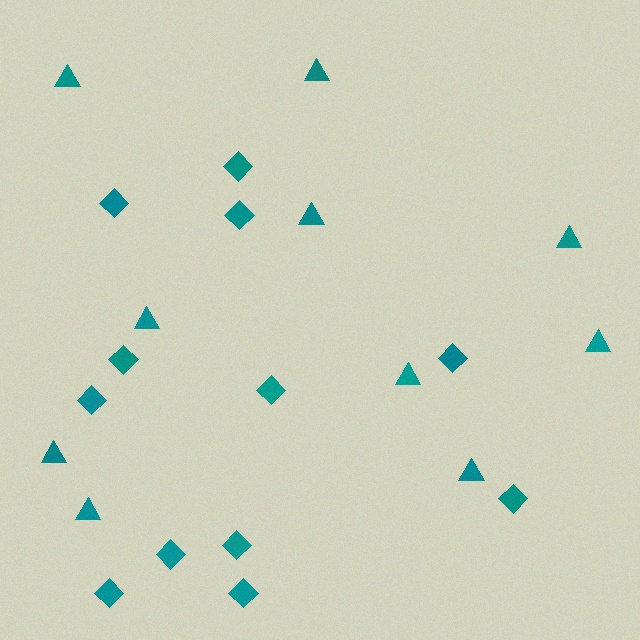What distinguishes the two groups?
There are 2 groups: one group of triangles (10) and one group of diamonds (12).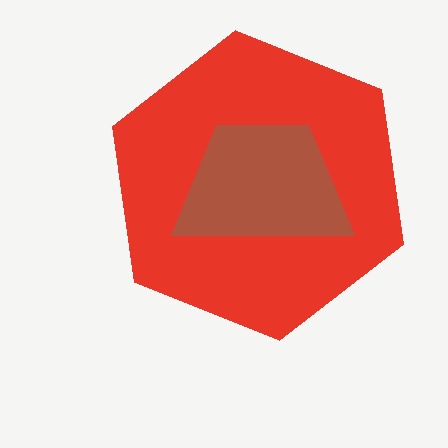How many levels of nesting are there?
2.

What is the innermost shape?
The brown trapezoid.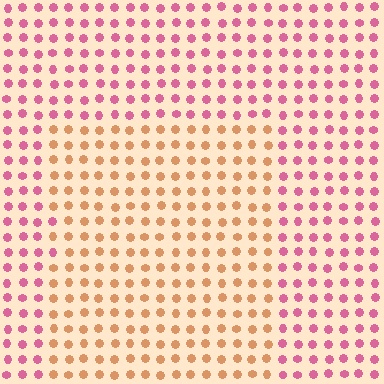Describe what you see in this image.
The image is filled with small pink elements in a uniform arrangement. A rectangle-shaped region is visible where the elements are tinted to a slightly different hue, forming a subtle color boundary.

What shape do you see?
I see a rectangle.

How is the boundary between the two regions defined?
The boundary is defined purely by a slight shift in hue (about 52 degrees). Spacing, size, and orientation are identical on both sides.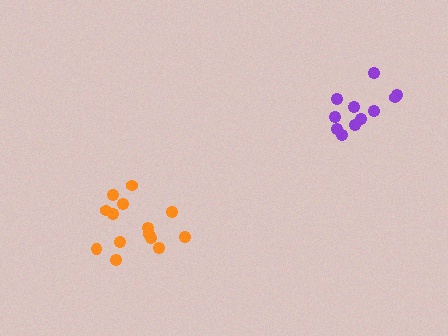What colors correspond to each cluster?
The clusters are colored: purple, orange.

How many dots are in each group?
Group 1: 11 dots, Group 2: 14 dots (25 total).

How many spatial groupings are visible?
There are 2 spatial groupings.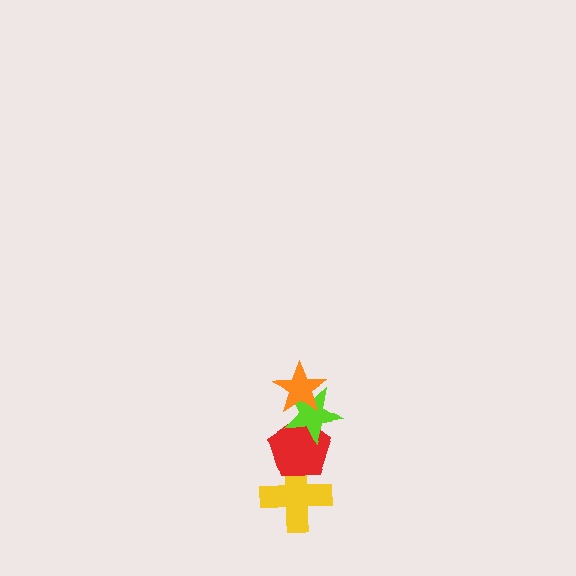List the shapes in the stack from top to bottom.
From top to bottom: the orange star, the lime star, the red pentagon, the yellow cross.